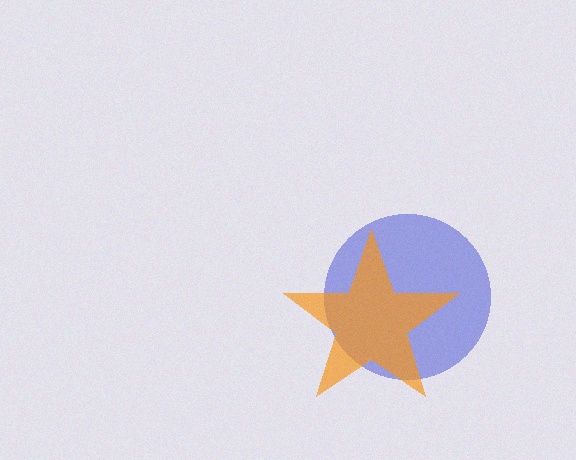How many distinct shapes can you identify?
There are 2 distinct shapes: a blue circle, an orange star.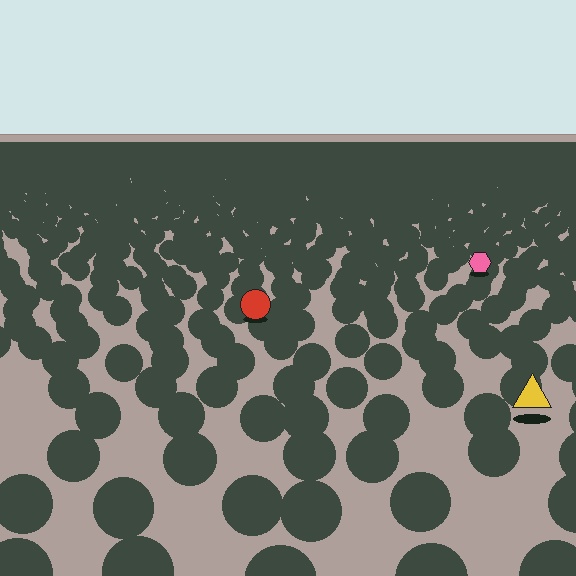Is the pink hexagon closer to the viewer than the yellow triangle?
No. The yellow triangle is closer — you can tell from the texture gradient: the ground texture is coarser near it.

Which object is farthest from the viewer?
The pink hexagon is farthest from the viewer. It appears smaller and the ground texture around it is denser.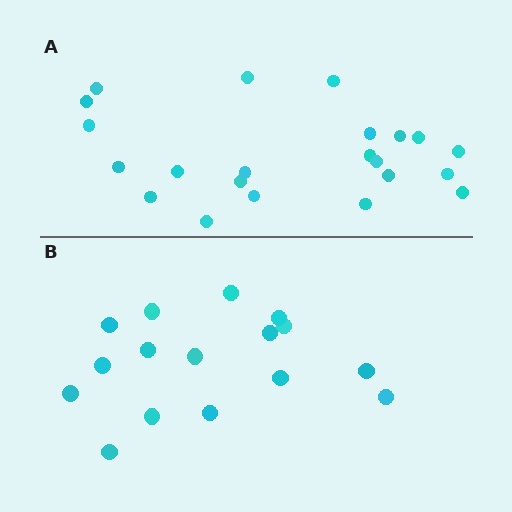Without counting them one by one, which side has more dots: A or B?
Region A (the top region) has more dots.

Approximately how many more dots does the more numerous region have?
Region A has about 6 more dots than region B.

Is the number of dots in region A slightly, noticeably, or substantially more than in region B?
Region A has noticeably more, but not dramatically so. The ratio is roughly 1.4 to 1.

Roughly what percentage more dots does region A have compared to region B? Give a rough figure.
About 40% more.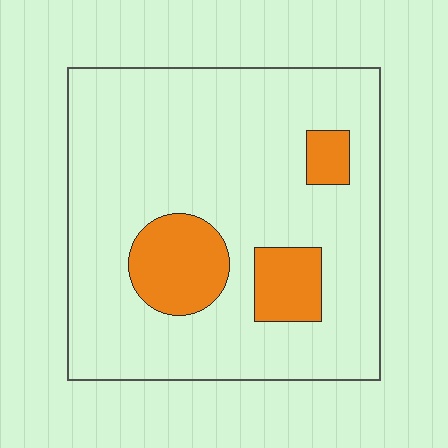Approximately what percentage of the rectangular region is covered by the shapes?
Approximately 15%.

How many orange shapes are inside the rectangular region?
3.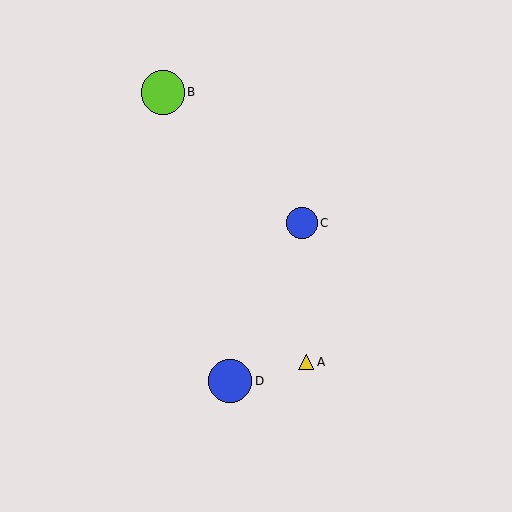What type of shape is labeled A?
Shape A is a yellow triangle.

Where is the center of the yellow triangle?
The center of the yellow triangle is at (306, 362).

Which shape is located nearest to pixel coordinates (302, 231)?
The blue circle (labeled C) at (302, 223) is nearest to that location.